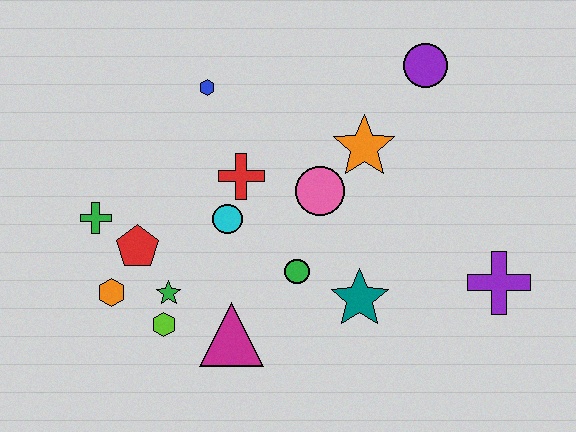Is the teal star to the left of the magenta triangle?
No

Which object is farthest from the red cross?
The purple cross is farthest from the red cross.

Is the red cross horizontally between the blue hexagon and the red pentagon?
No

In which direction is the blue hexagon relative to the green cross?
The blue hexagon is above the green cross.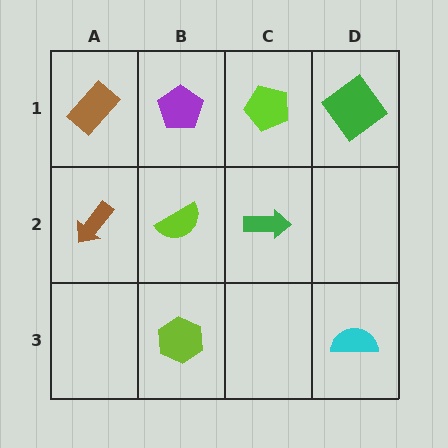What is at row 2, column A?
A brown arrow.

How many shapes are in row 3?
2 shapes.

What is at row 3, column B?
A lime hexagon.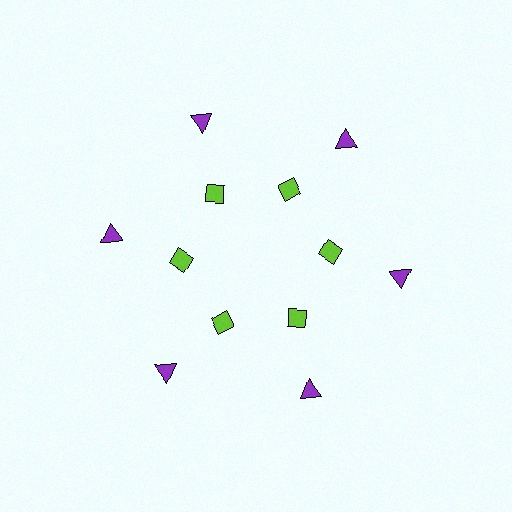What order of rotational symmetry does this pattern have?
This pattern has 6-fold rotational symmetry.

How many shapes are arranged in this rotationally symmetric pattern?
There are 12 shapes, arranged in 6 groups of 2.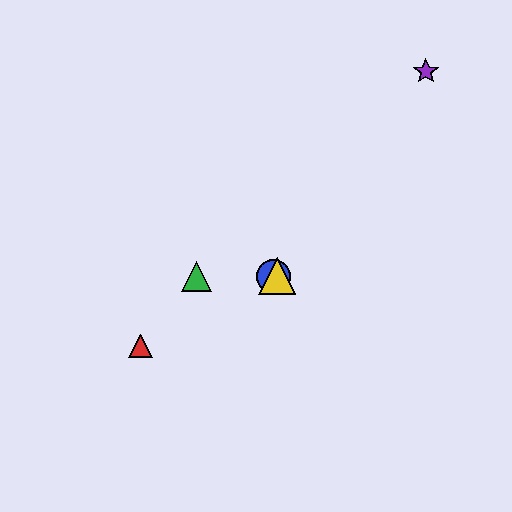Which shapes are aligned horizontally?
The blue circle, the green triangle, the yellow triangle are aligned horizontally.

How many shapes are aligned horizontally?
3 shapes (the blue circle, the green triangle, the yellow triangle) are aligned horizontally.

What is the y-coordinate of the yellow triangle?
The yellow triangle is at y≈276.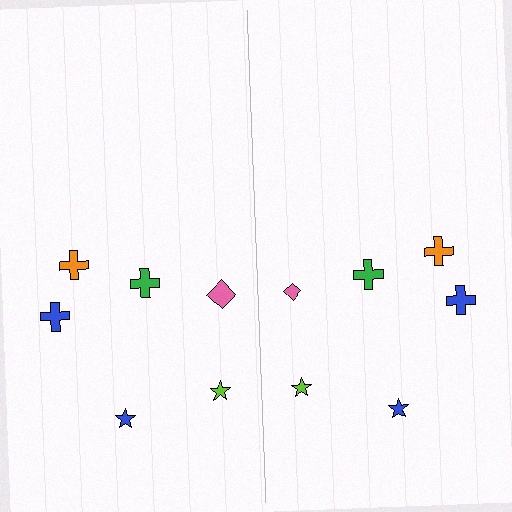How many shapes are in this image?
There are 12 shapes in this image.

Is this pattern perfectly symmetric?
No, the pattern is not perfectly symmetric. The pink diamond on the right side has a different size than its mirror counterpart.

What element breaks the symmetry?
The pink diamond on the right side has a different size than its mirror counterpart.